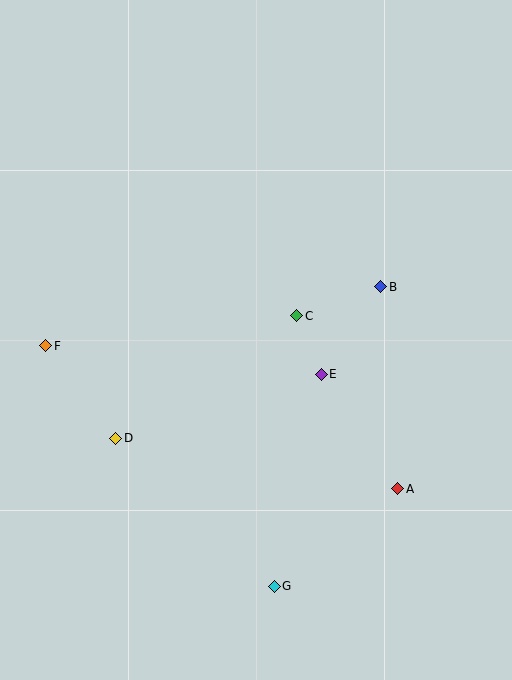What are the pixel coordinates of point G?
Point G is at (274, 586).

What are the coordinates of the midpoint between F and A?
The midpoint between F and A is at (222, 417).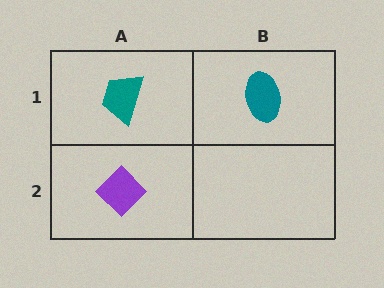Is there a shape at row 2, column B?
No, that cell is empty.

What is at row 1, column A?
A teal trapezoid.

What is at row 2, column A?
A purple diamond.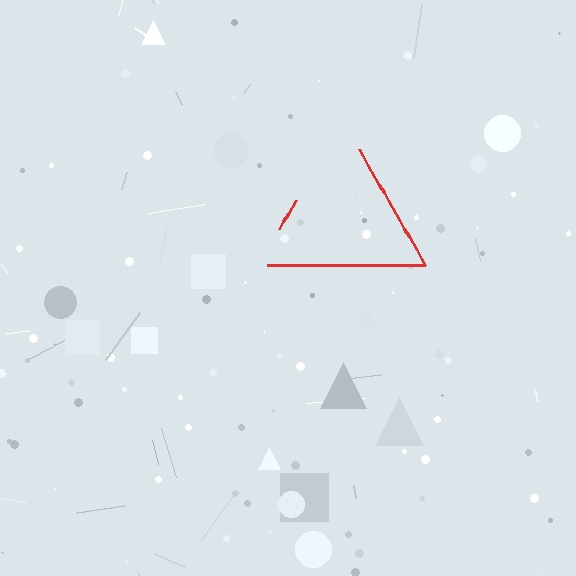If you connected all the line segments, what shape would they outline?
They would outline a triangle.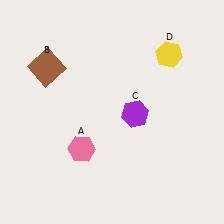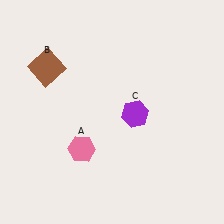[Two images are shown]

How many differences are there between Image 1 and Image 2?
There is 1 difference between the two images.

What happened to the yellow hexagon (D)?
The yellow hexagon (D) was removed in Image 2. It was in the top-right area of Image 1.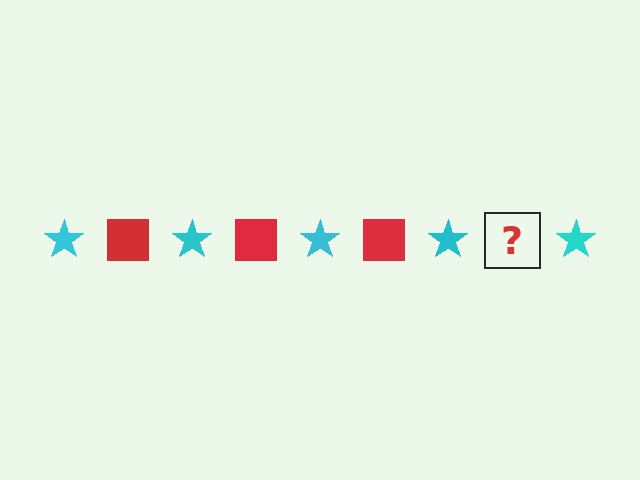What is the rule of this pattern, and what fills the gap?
The rule is that the pattern alternates between cyan star and red square. The gap should be filled with a red square.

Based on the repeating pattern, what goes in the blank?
The blank should be a red square.